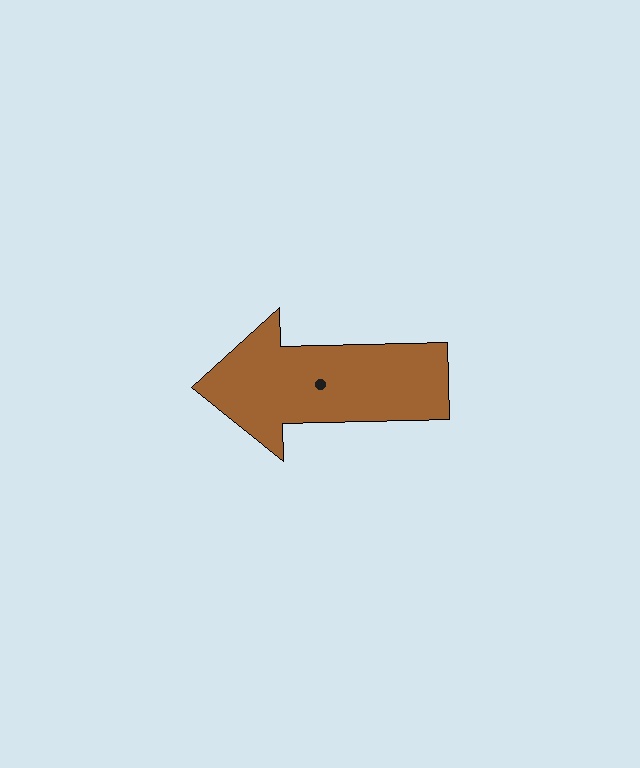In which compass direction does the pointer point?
West.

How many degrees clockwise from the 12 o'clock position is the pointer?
Approximately 269 degrees.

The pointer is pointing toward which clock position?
Roughly 9 o'clock.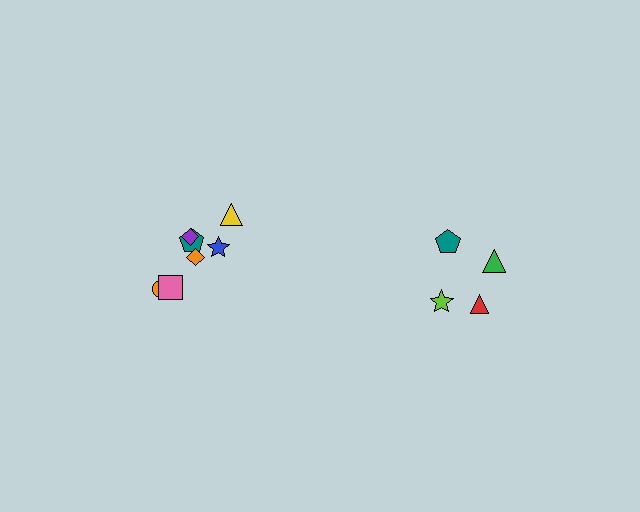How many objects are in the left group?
There are 7 objects.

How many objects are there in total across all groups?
There are 11 objects.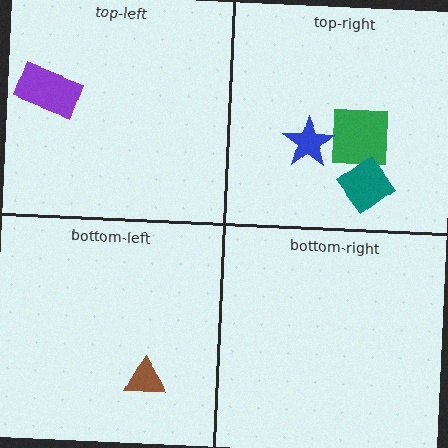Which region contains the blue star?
The top-right region.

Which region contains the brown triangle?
The bottom-left region.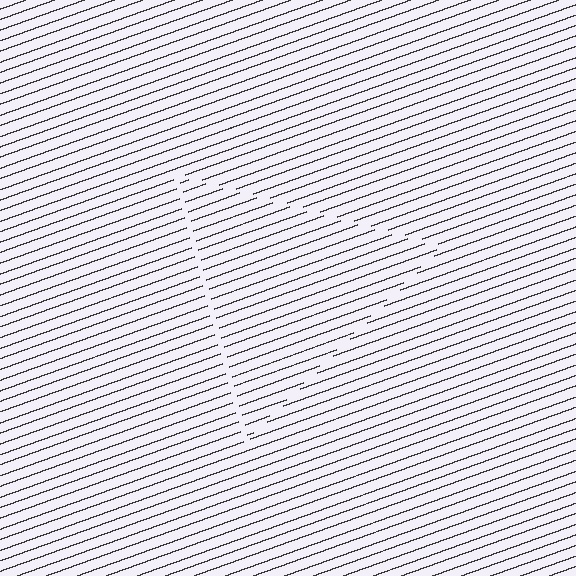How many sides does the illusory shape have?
3 sides — the line-ends trace a triangle.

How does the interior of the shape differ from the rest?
The interior of the shape contains the same grating, shifted by half a period — the contour is defined by the phase discontinuity where line-ends from the inner and outer gratings abut.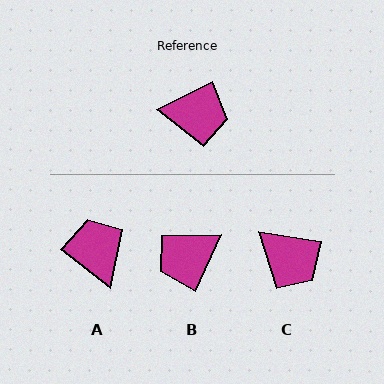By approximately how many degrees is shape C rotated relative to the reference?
Approximately 35 degrees clockwise.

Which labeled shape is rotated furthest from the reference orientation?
B, about 141 degrees away.